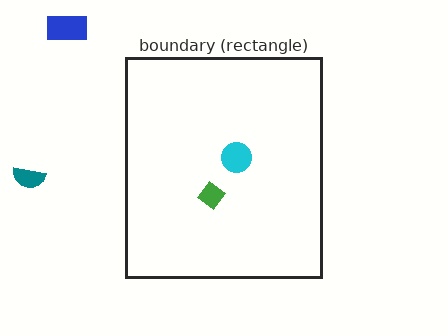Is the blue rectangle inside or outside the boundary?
Outside.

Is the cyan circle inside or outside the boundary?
Inside.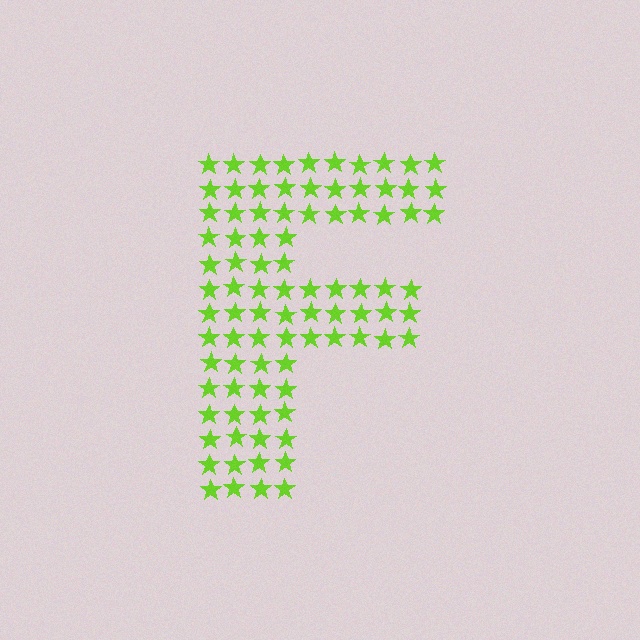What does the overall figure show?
The overall figure shows the letter F.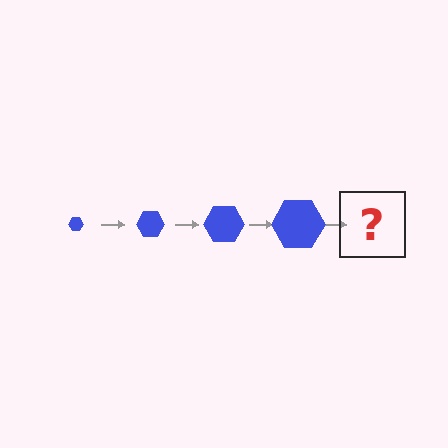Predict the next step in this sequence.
The next step is a blue hexagon, larger than the previous one.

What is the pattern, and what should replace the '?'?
The pattern is that the hexagon gets progressively larger each step. The '?' should be a blue hexagon, larger than the previous one.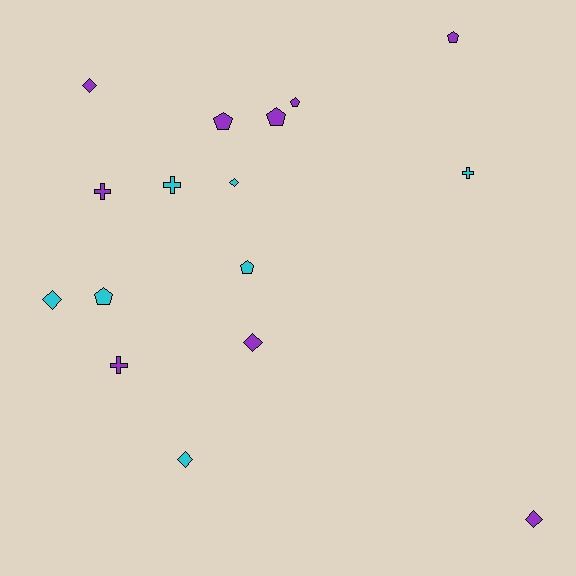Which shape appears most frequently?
Diamond, with 6 objects.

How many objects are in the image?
There are 16 objects.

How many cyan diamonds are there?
There are 3 cyan diamonds.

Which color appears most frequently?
Purple, with 9 objects.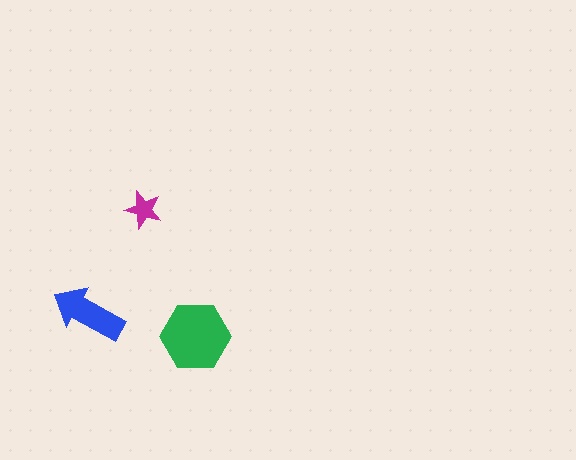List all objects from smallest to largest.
The magenta star, the blue arrow, the green hexagon.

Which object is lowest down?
The green hexagon is bottommost.